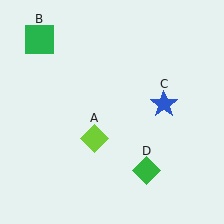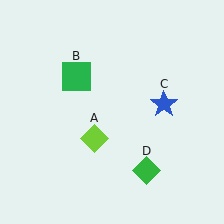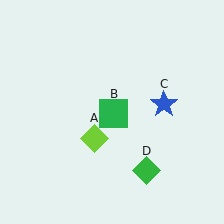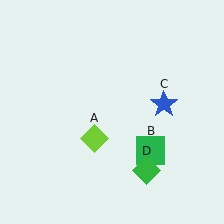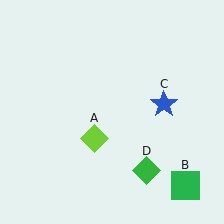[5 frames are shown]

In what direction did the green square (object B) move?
The green square (object B) moved down and to the right.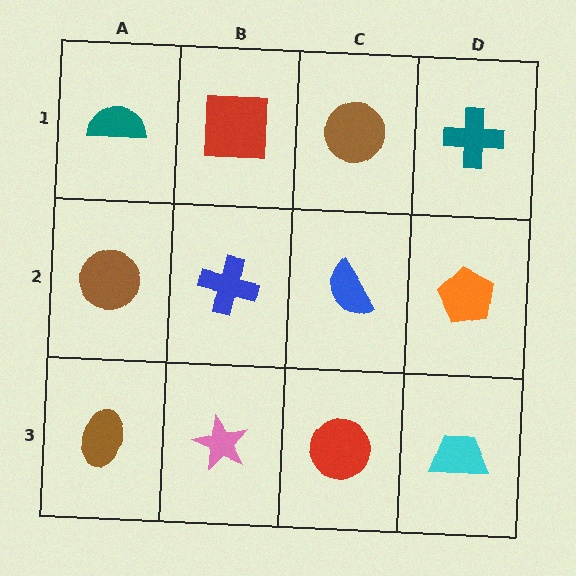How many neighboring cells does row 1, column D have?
2.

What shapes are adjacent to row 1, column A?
A brown circle (row 2, column A), a red square (row 1, column B).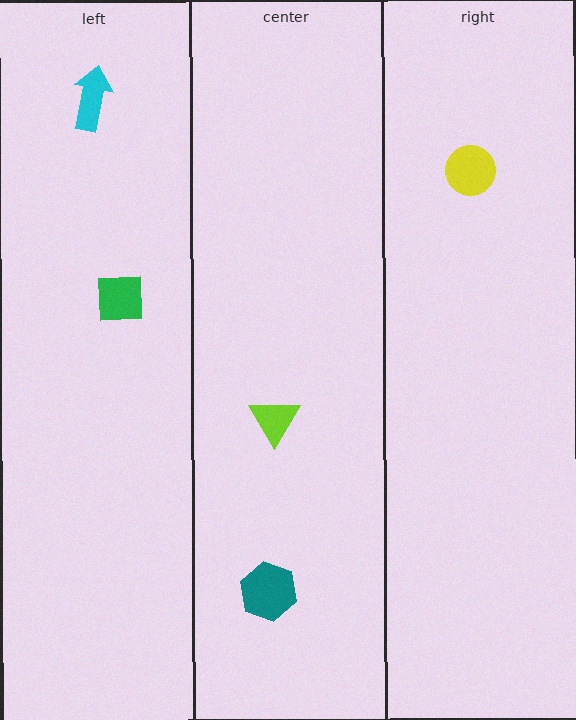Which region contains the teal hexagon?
The center region.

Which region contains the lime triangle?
The center region.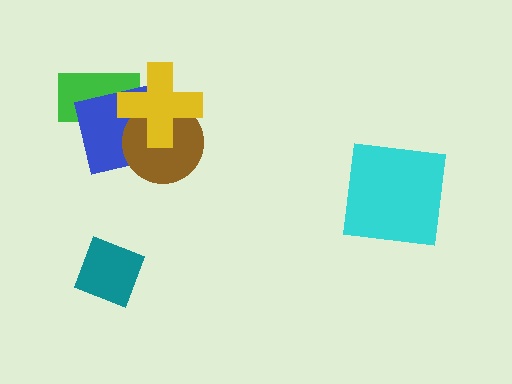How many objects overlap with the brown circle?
2 objects overlap with the brown circle.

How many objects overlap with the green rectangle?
2 objects overlap with the green rectangle.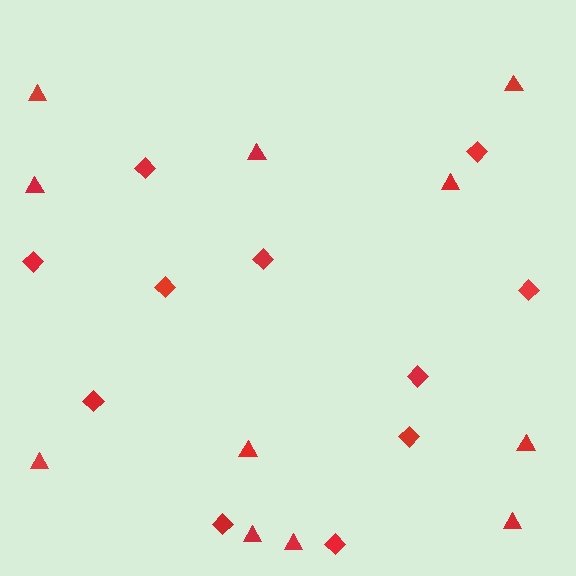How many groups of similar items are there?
There are 2 groups: one group of triangles (11) and one group of diamonds (11).